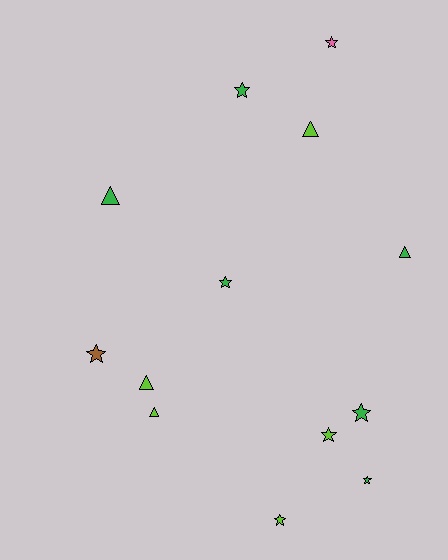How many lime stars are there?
There are 2 lime stars.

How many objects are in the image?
There are 13 objects.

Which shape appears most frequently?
Star, with 8 objects.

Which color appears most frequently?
Green, with 6 objects.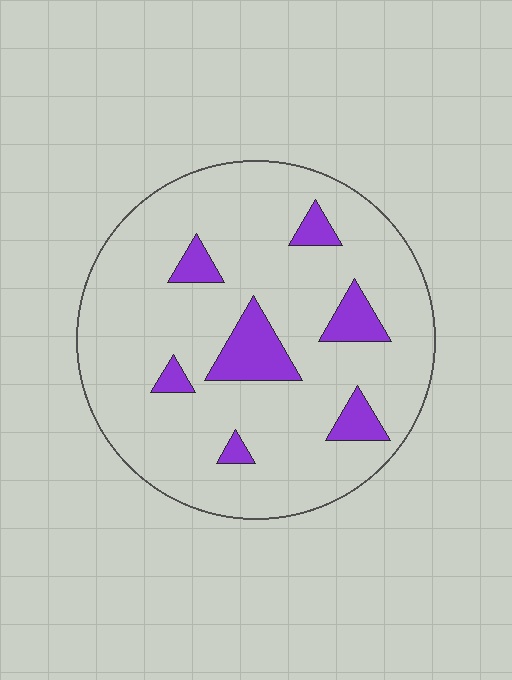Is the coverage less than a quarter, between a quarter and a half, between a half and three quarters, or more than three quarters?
Less than a quarter.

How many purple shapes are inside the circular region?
7.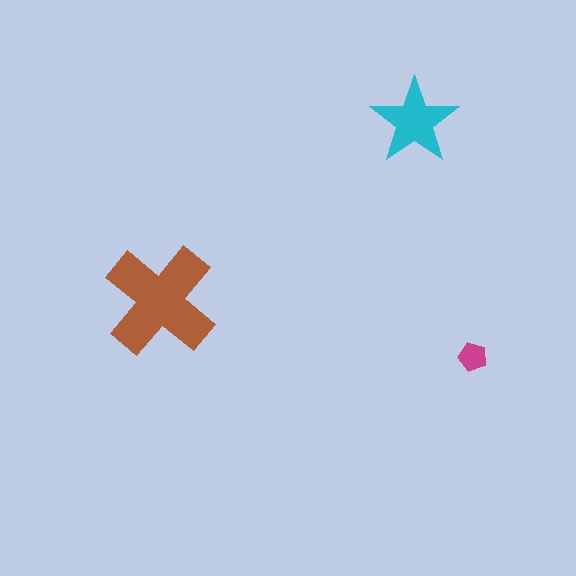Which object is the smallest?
The magenta pentagon.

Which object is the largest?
The brown cross.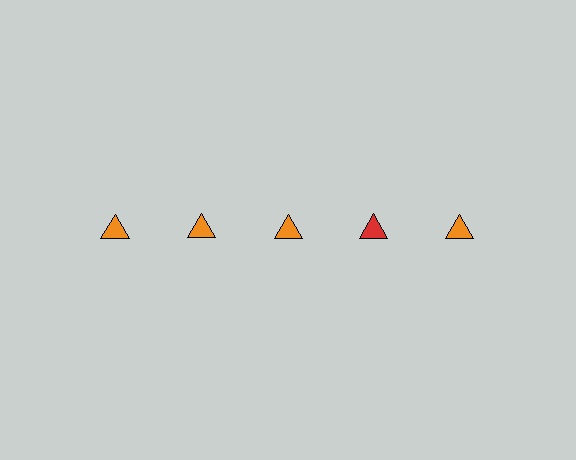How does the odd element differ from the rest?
It has a different color: red instead of orange.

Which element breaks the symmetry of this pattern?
The red triangle in the top row, second from right column breaks the symmetry. All other shapes are orange triangles.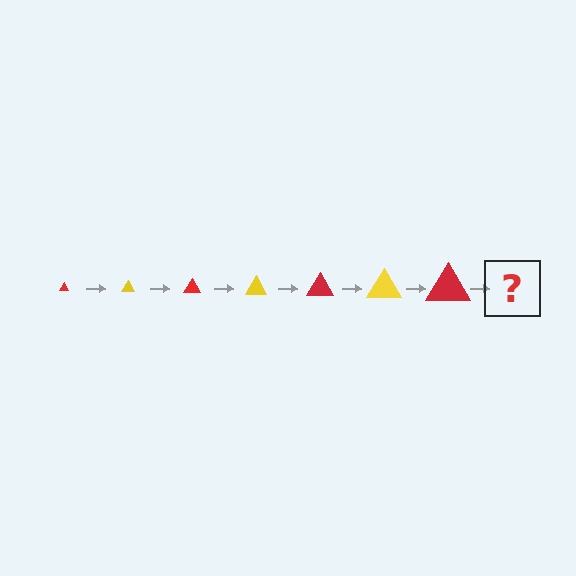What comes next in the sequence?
The next element should be a yellow triangle, larger than the previous one.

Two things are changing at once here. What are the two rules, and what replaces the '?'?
The two rules are that the triangle grows larger each step and the color cycles through red and yellow. The '?' should be a yellow triangle, larger than the previous one.